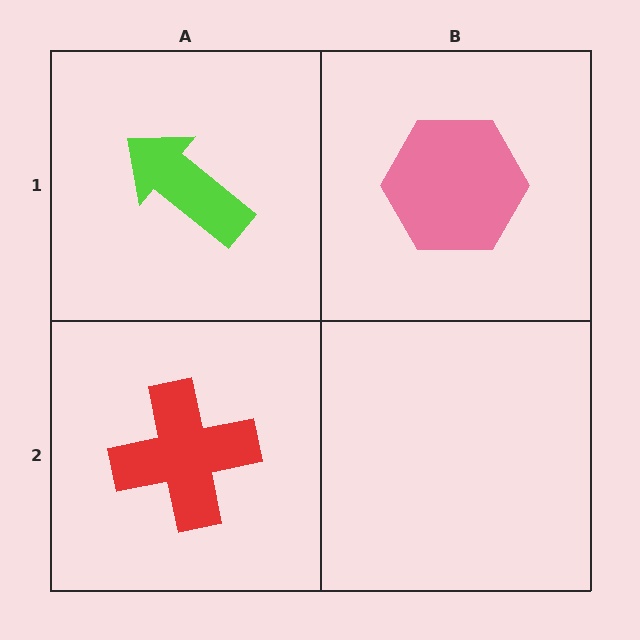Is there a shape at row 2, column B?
No, that cell is empty.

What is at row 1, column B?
A pink hexagon.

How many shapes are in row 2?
1 shape.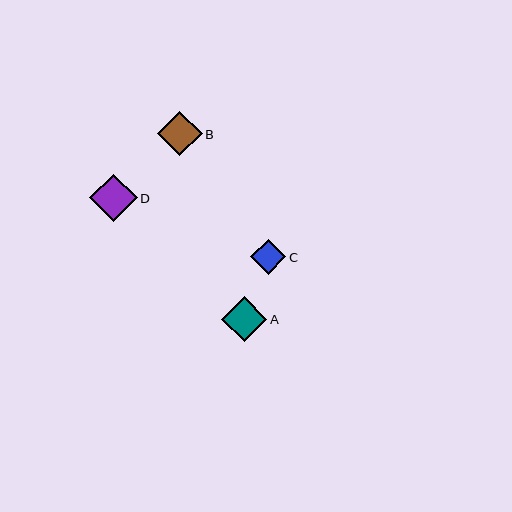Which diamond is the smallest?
Diamond C is the smallest with a size of approximately 35 pixels.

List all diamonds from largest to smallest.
From largest to smallest: D, A, B, C.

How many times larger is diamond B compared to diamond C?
Diamond B is approximately 1.3 times the size of diamond C.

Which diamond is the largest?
Diamond D is the largest with a size of approximately 47 pixels.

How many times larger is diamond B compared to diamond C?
Diamond B is approximately 1.3 times the size of diamond C.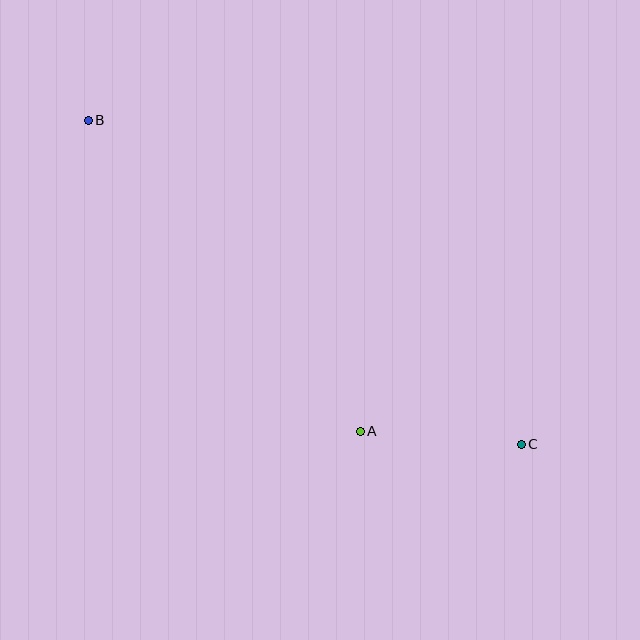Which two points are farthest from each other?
Points B and C are farthest from each other.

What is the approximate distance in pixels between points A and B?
The distance between A and B is approximately 413 pixels.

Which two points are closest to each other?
Points A and C are closest to each other.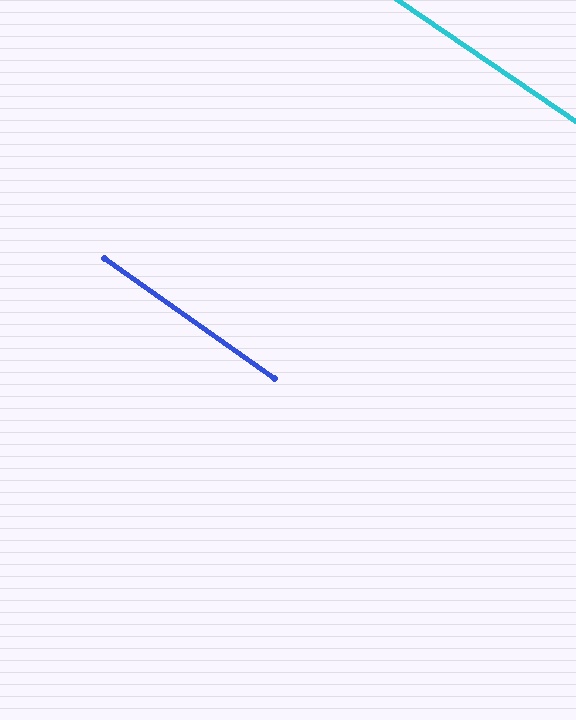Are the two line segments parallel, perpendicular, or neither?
Parallel — their directions differ by only 0.5°.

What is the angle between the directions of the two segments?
Approximately 0 degrees.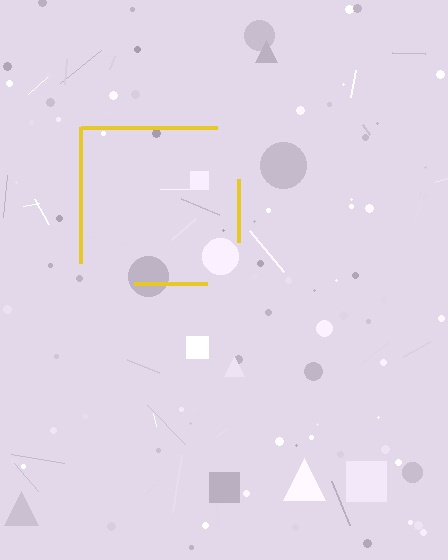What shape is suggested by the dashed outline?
The dashed outline suggests a square.